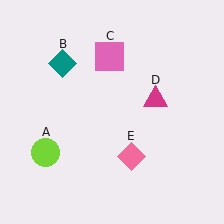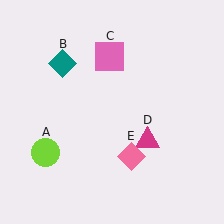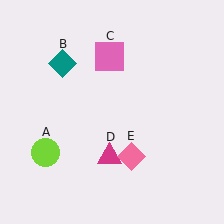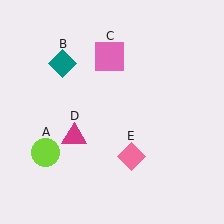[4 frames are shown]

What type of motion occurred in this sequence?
The magenta triangle (object D) rotated clockwise around the center of the scene.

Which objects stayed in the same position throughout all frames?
Lime circle (object A) and teal diamond (object B) and pink square (object C) and pink diamond (object E) remained stationary.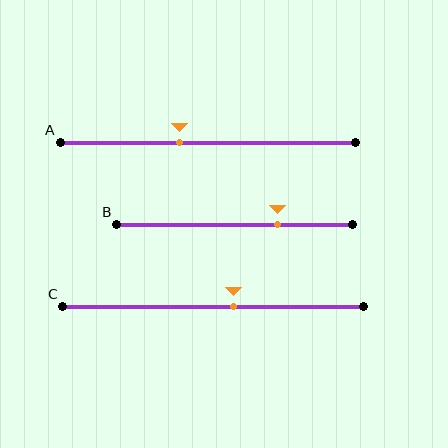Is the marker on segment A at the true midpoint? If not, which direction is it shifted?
No, the marker on segment A is shifted to the left by about 10% of the segment length.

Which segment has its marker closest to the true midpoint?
Segment C has its marker closest to the true midpoint.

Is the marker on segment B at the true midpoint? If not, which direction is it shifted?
No, the marker on segment B is shifted to the right by about 18% of the segment length.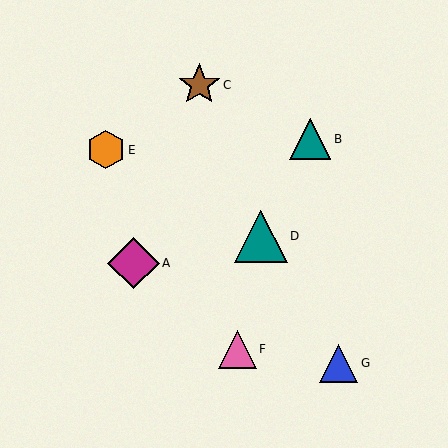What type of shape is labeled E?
Shape E is an orange hexagon.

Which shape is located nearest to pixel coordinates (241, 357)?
The pink triangle (labeled F) at (237, 349) is nearest to that location.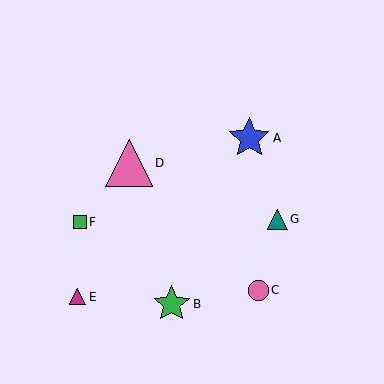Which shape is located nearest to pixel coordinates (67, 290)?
The magenta triangle (labeled E) at (78, 297) is nearest to that location.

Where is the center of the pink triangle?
The center of the pink triangle is at (129, 163).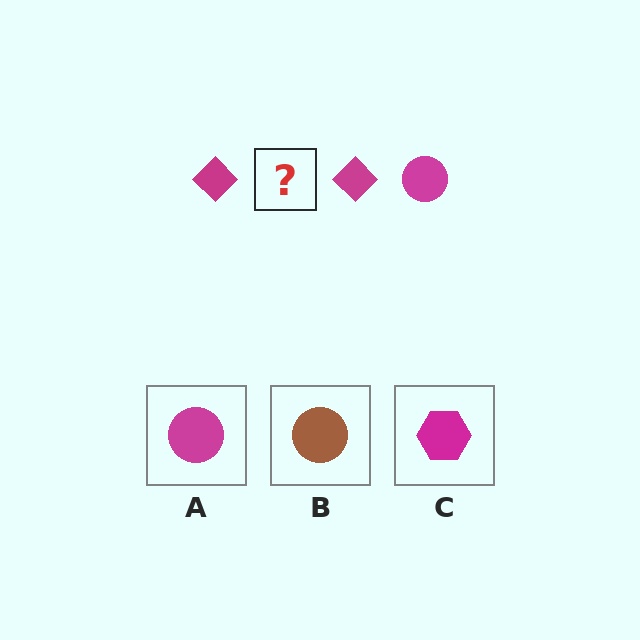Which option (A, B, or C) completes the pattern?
A.